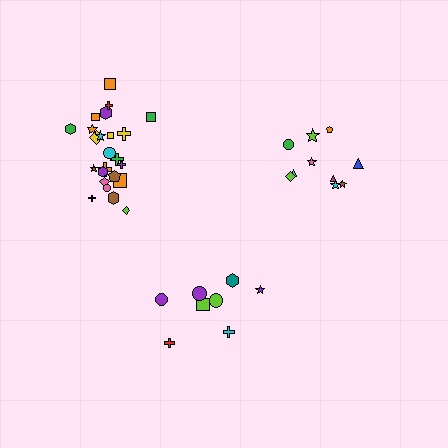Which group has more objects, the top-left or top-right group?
The top-left group.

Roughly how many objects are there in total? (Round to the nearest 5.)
Roughly 45 objects in total.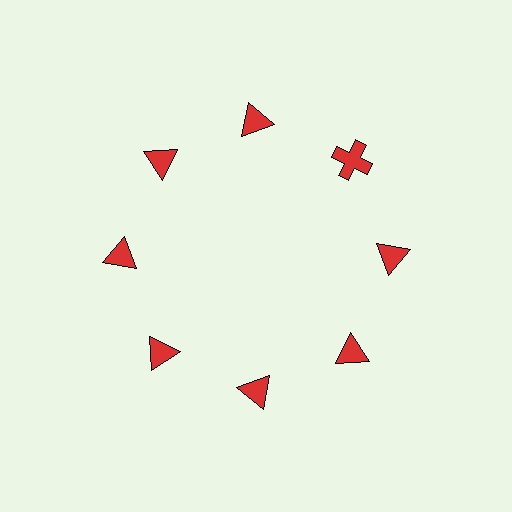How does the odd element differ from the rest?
It has a different shape: cross instead of triangle.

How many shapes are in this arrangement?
There are 8 shapes arranged in a ring pattern.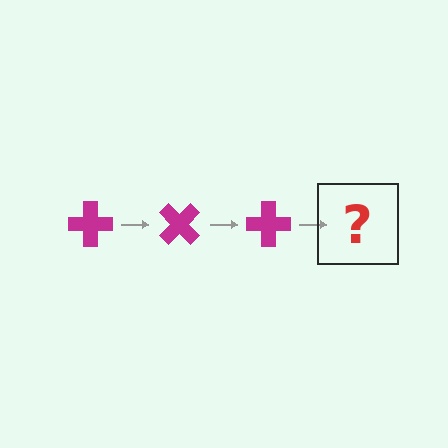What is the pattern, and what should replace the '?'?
The pattern is that the cross rotates 45 degrees each step. The '?' should be a magenta cross rotated 135 degrees.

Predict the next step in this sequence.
The next step is a magenta cross rotated 135 degrees.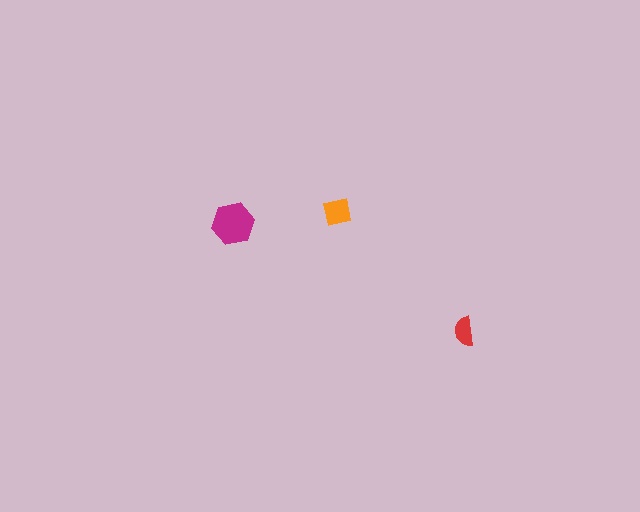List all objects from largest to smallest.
The magenta hexagon, the orange square, the red semicircle.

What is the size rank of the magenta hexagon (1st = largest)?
1st.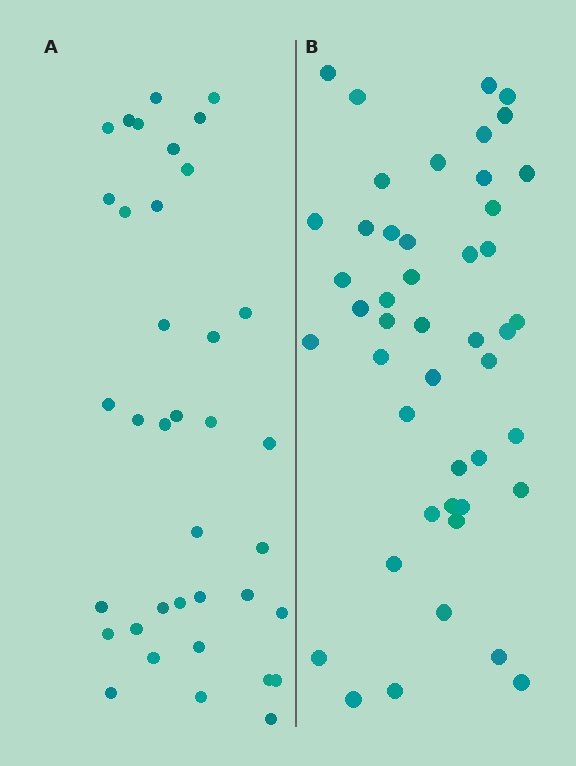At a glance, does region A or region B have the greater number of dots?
Region B (the right region) has more dots.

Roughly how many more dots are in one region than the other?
Region B has roughly 8 or so more dots than region A.